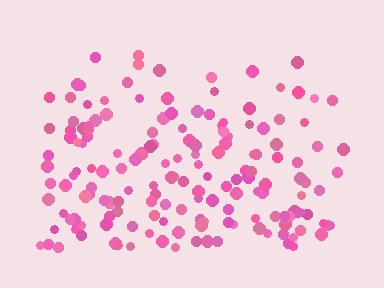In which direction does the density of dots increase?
From top to bottom, with the bottom side densest.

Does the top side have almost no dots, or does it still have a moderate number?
Still a moderate number, just noticeably fewer than the bottom.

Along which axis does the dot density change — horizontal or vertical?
Vertical.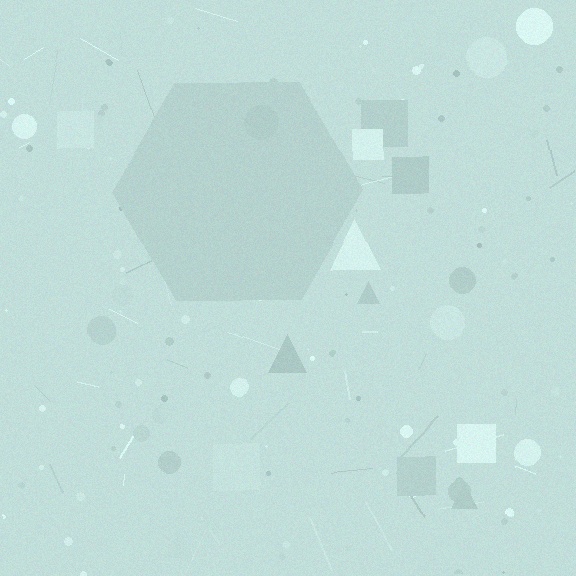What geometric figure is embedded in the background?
A hexagon is embedded in the background.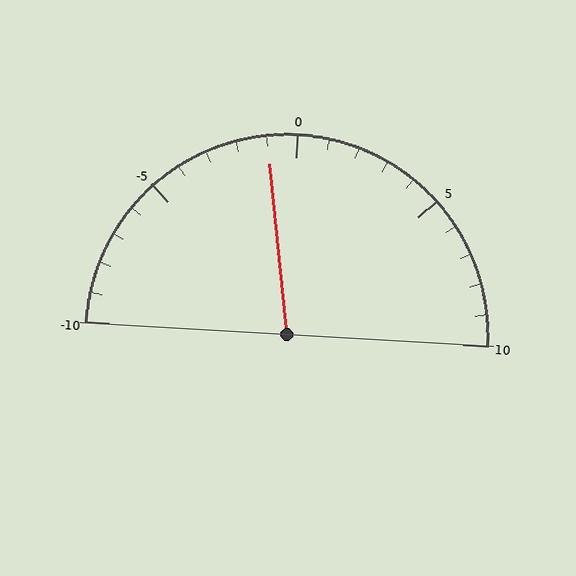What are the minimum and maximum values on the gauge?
The gauge ranges from -10 to 10.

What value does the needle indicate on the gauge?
The needle indicates approximately -1.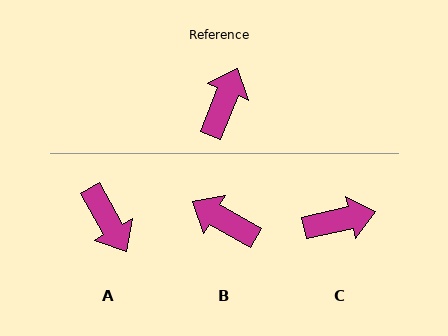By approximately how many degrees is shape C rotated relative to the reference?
Approximately 55 degrees clockwise.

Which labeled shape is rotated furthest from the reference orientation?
A, about 128 degrees away.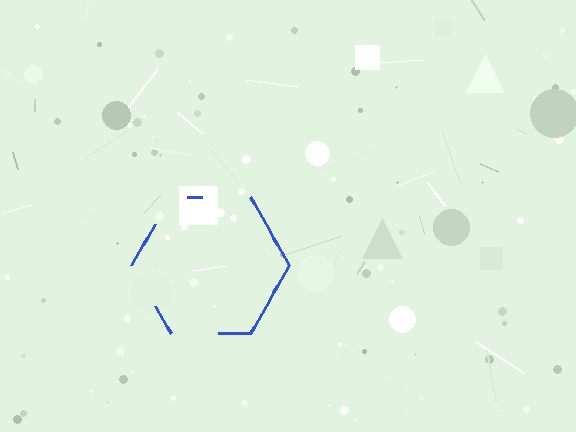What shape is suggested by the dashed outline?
The dashed outline suggests a hexagon.